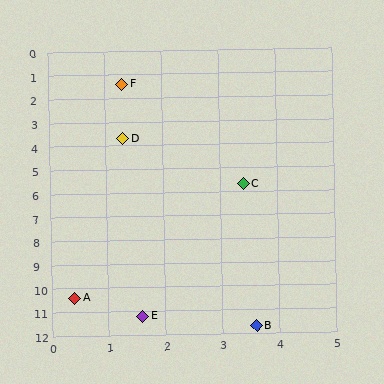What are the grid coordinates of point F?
Point F is at approximately (1.3, 1.4).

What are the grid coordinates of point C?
Point C is at approximately (3.4, 5.7).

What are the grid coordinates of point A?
Point A is at approximately (0.4, 10.4).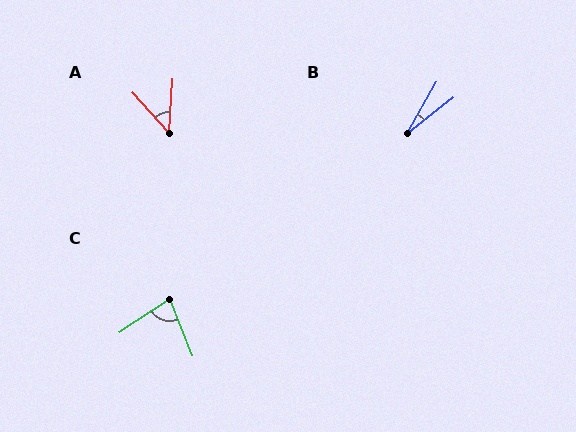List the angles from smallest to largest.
B (21°), A (46°), C (78°).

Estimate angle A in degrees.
Approximately 46 degrees.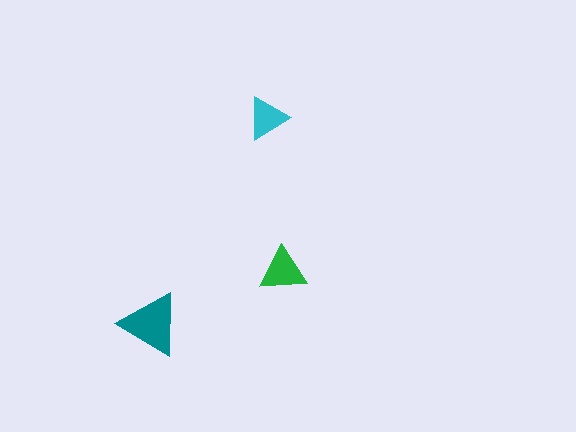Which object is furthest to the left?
The teal triangle is leftmost.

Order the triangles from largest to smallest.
the teal one, the green one, the cyan one.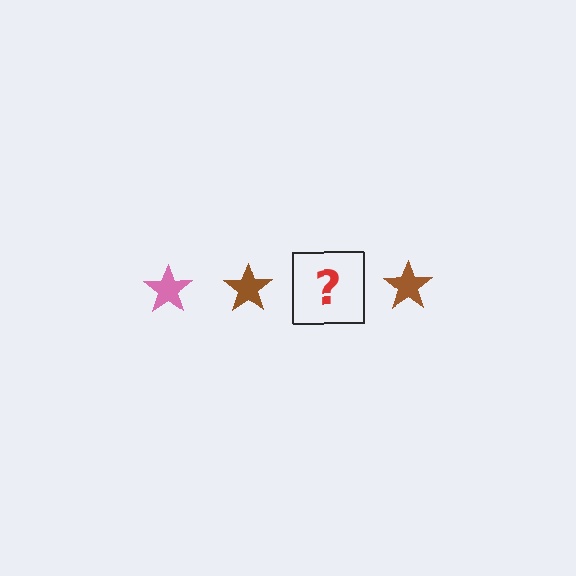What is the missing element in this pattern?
The missing element is a pink star.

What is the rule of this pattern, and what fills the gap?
The rule is that the pattern cycles through pink, brown stars. The gap should be filled with a pink star.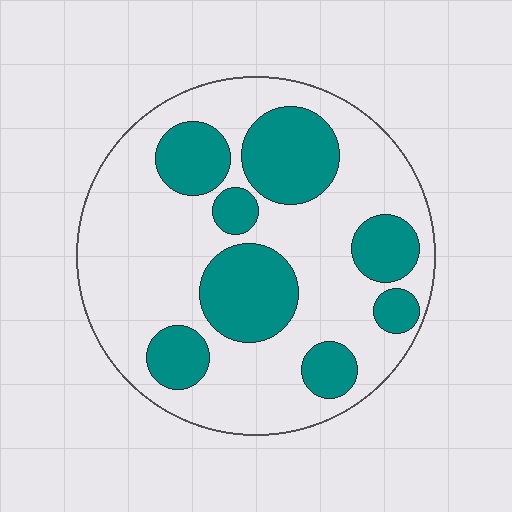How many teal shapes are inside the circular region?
8.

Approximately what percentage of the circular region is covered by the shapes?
Approximately 30%.